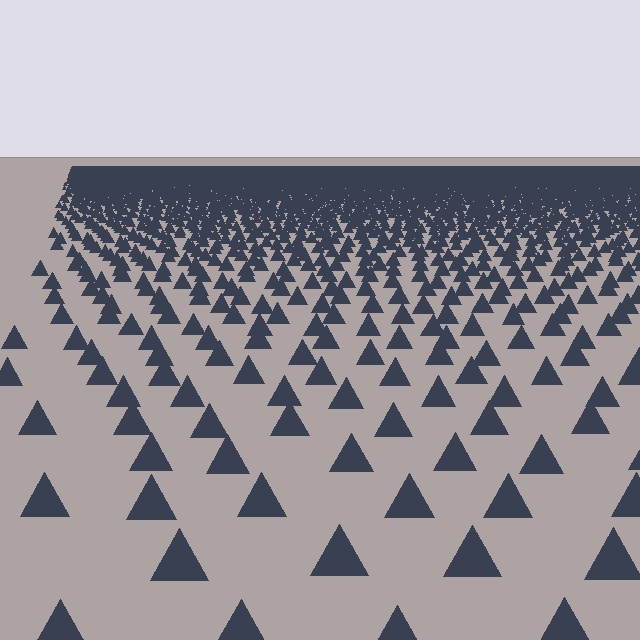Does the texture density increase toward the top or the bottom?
Density increases toward the top.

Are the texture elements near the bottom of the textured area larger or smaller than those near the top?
Larger. Near the bottom, elements are closer to the viewer and appear at a bigger on-screen size.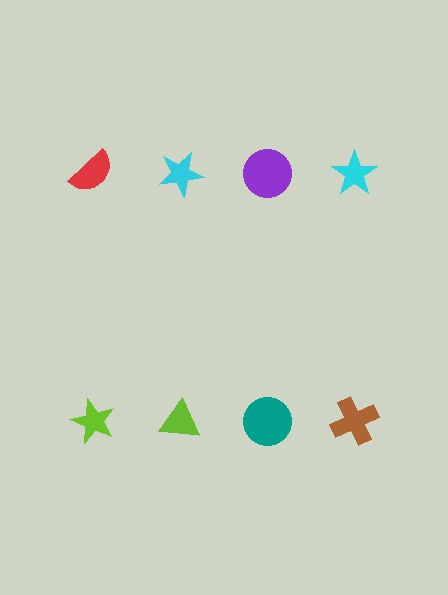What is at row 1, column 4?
A cyan star.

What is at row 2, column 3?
A teal circle.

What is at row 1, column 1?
A red semicircle.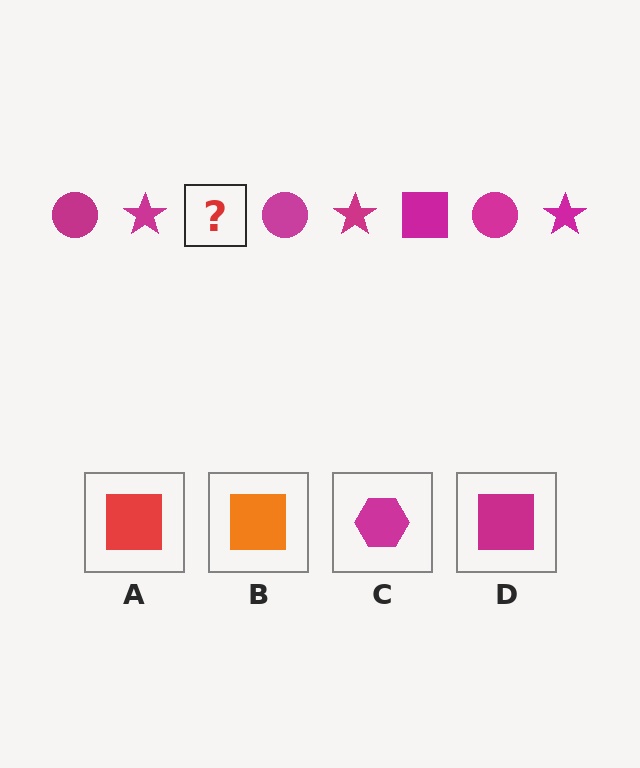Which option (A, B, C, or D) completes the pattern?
D.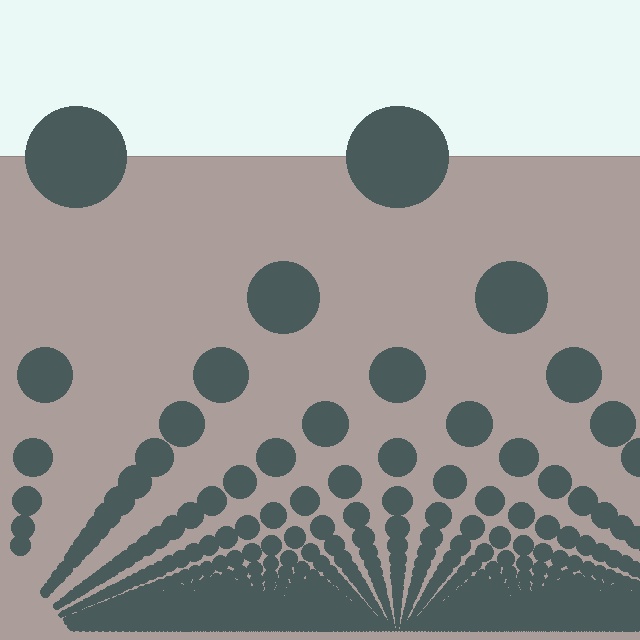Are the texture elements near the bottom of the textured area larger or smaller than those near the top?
Smaller. The gradient is inverted — elements near the bottom are smaller and denser.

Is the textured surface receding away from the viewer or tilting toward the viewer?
The surface appears to tilt toward the viewer. Texture elements get larger and sparser toward the top.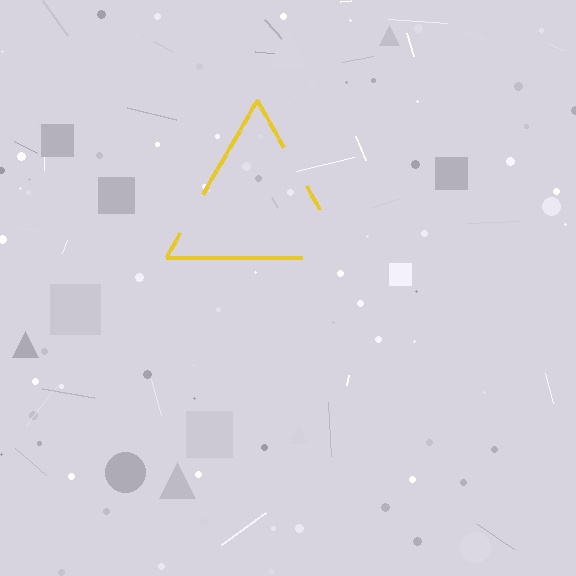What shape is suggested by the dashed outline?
The dashed outline suggests a triangle.